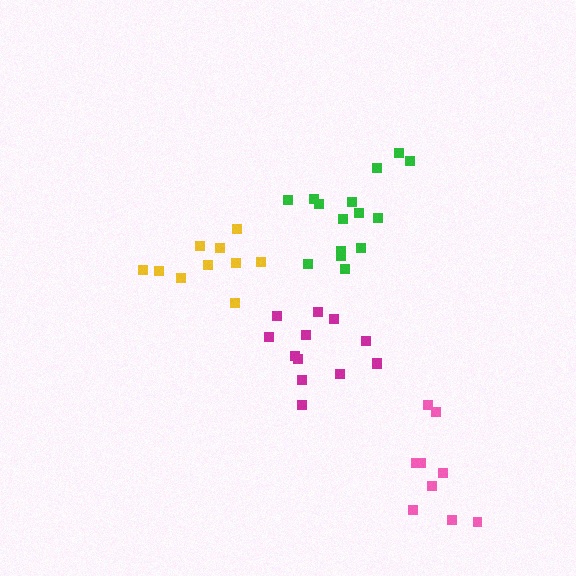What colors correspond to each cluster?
The clusters are colored: magenta, yellow, green, pink.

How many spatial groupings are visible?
There are 4 spatial groupings.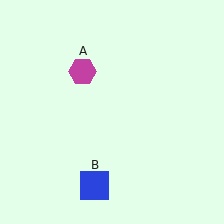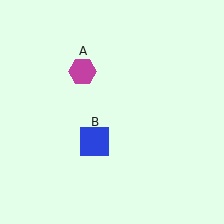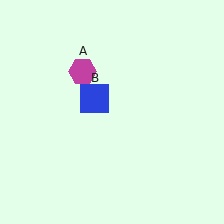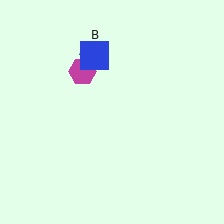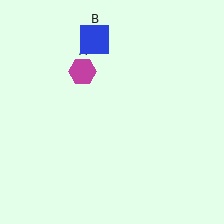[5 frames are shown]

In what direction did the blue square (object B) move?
The blue square (object B) moved up.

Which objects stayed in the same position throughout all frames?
Magenta hexagon (object A) remained stationary.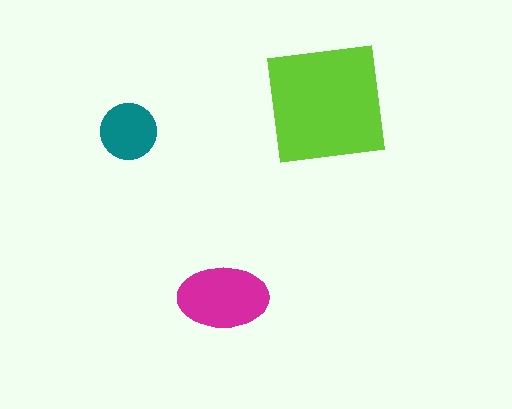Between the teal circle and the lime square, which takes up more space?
The lime square.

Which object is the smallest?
The teal circle.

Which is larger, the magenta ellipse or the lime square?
The lime square.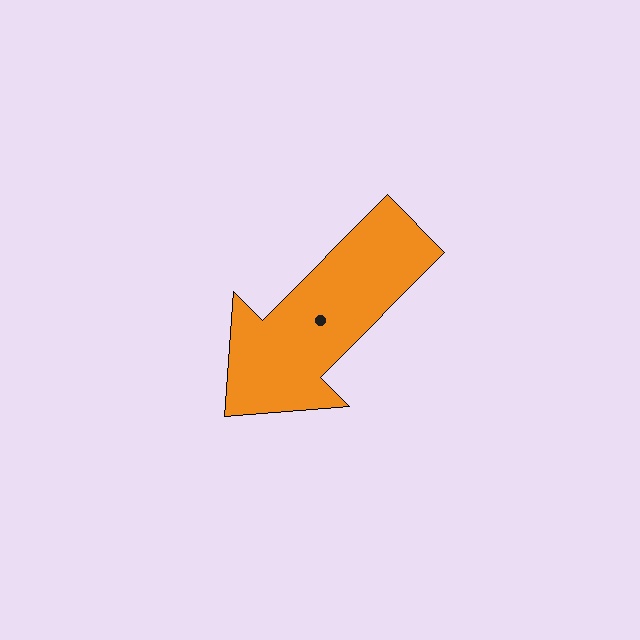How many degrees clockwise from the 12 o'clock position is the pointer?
Approximately 225 degrees.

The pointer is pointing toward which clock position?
Roughly 7 o'clock.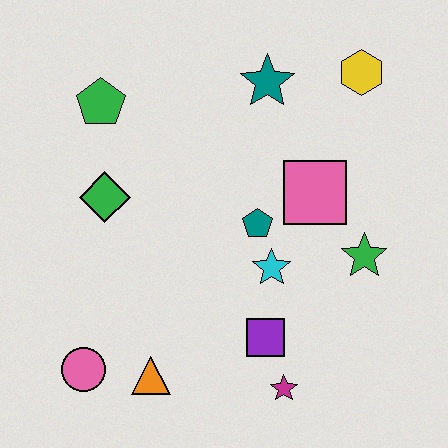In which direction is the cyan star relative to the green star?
The cyan star is to the left of the green star.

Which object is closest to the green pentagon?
The green diamond is closest to the green pentagon.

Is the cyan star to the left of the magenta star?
Yes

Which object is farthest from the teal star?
The pink circle is farthest from the teal star.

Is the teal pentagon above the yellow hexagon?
No